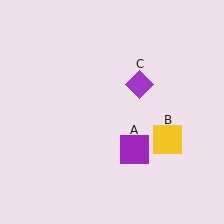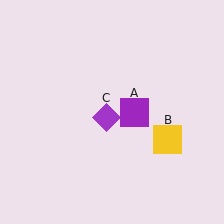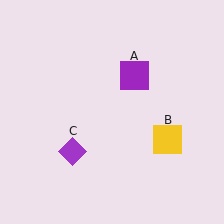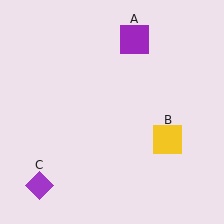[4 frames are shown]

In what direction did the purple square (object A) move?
The purple square (object A) moved up.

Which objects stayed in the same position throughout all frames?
Yellow square (object B) remained stationary.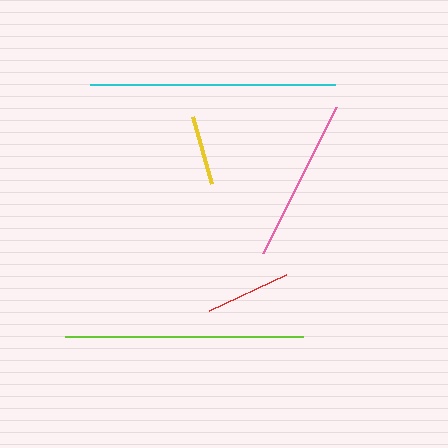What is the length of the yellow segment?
The yellow segment is approximately 69 pixels long.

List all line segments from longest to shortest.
From longest to shortest: cyan, lime, pink, red, yellow.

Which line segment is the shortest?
The yellow line is the shortest at approximately 69 pixels.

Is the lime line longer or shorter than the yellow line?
The lime line is longer than the yellow line.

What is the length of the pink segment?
The pink segment is approximately 163 pixels long.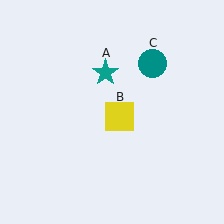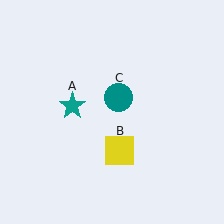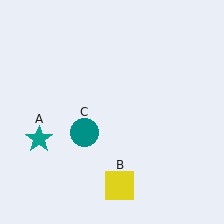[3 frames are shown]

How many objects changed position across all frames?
3 objects changed position: teal star (object A), yellow square (object B), teal circle (object C).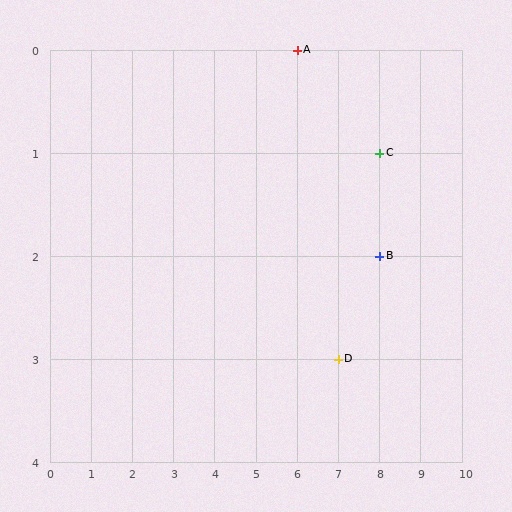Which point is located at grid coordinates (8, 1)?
Point C is at (8, 1).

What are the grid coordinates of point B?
Point B is at grid coordinates (8, 2).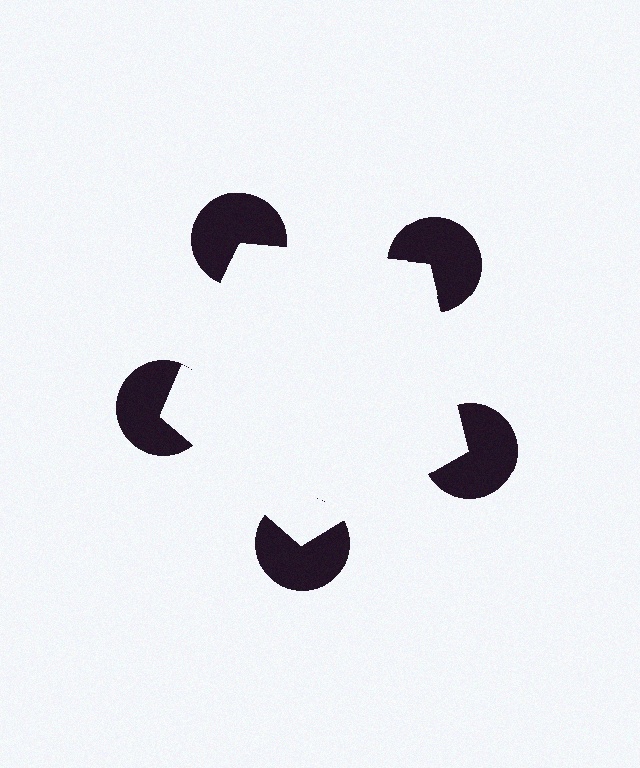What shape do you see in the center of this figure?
An illusory pentagon — its edges are inferred from the aligned wedge cuts in the pac-man discs, not physically drawn.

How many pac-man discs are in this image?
There are 5 — one at each vertex of the illusory pentagon.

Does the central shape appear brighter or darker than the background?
It typically appears slightly brighter than the background, even though no actual brightness change is drawn.